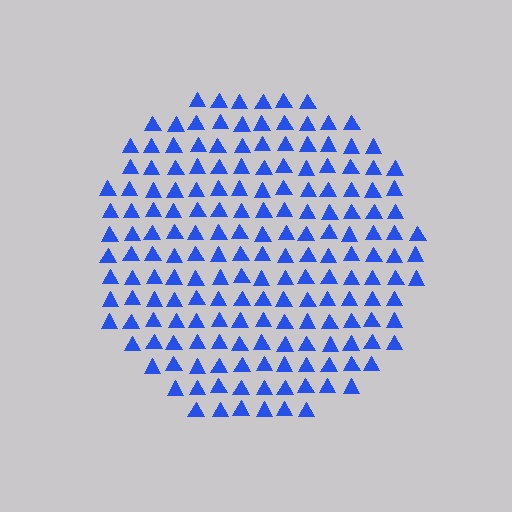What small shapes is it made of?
It is made of small triangles.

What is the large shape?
The large shape is a circle.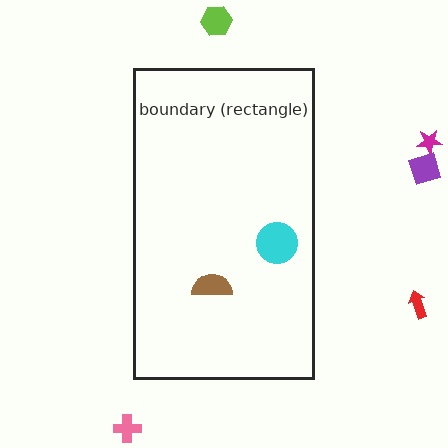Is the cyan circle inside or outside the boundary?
Inside.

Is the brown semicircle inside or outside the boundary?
Inside.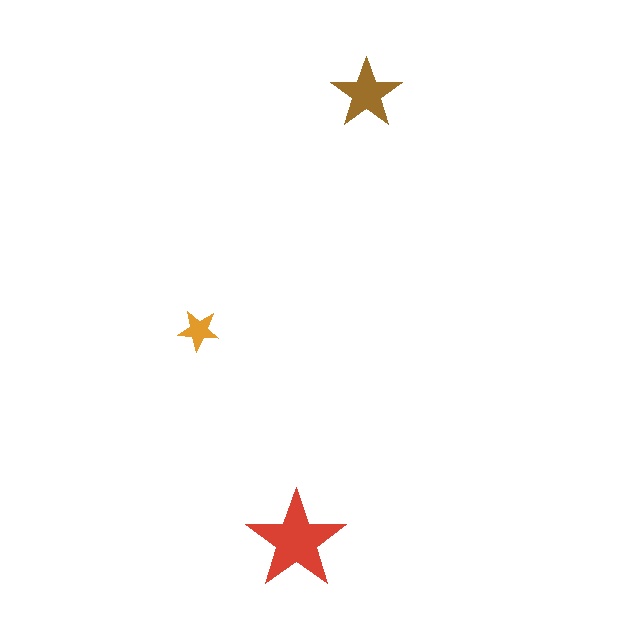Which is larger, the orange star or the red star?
The red one.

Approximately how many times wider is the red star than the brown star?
About 1.5 times wider.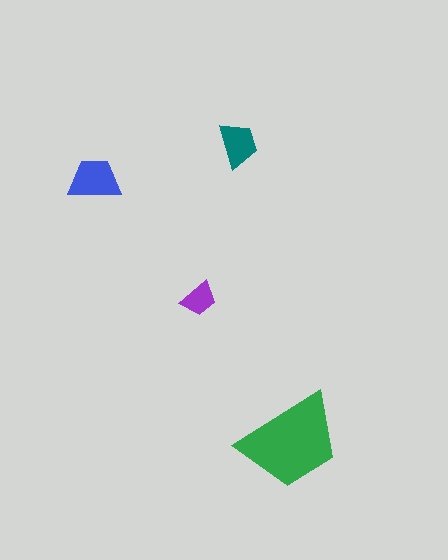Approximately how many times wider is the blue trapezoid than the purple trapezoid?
About 1.5 times wider.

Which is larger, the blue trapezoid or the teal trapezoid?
The blue one.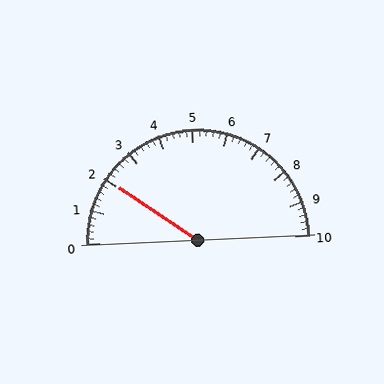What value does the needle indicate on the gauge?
The needle indicates approximately 2.0.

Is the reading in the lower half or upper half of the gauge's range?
The reading is in the lower half of the range (0 to 10).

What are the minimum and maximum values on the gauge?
The gauge ranges from 0 to 10.